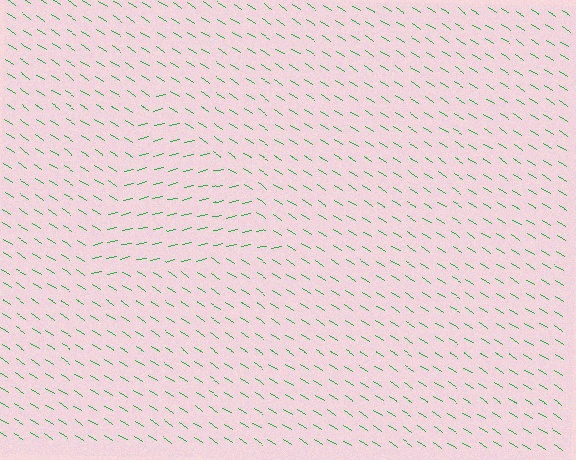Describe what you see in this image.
The image is filled with small green line segments. A triangle region in the image has lines oriented differently from the surrounding lines, creating a visible texture boundary.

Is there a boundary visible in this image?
Yes, there is a texture boundary formed by a change in line orientation.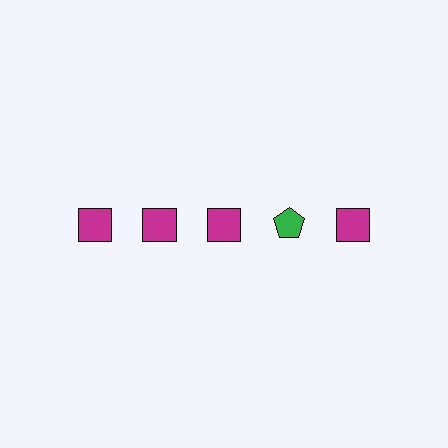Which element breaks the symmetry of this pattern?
The green pentagon in the top row, second from right column breaks the symmetry. All other shapes are magenta squares.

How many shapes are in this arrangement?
There are 5 shapes arranged in a grid pattern.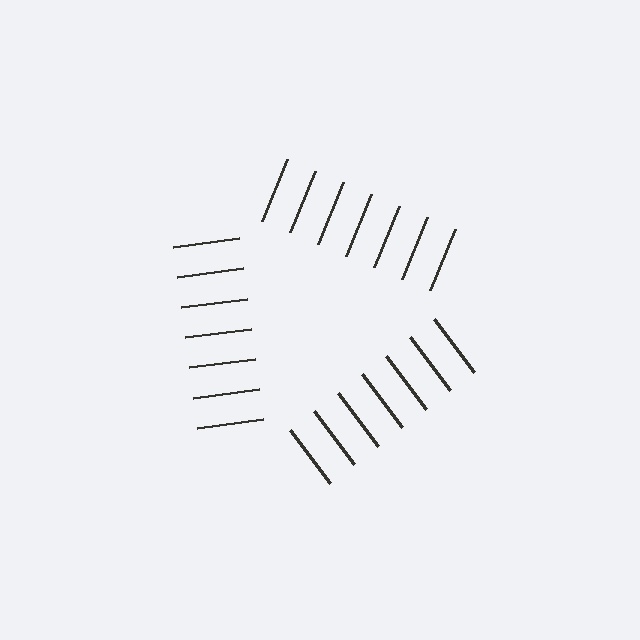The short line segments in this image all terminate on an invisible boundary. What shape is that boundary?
An illusory triangle — the line segments terminate on its edges but no continuous stroke is drawn.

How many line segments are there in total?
21 — 7 along each of the 3 edges.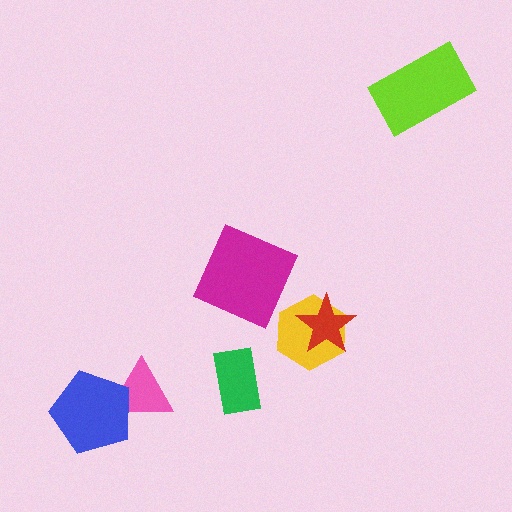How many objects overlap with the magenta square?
0 objects overlap with the magenta square.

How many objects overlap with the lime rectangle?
0 objects overlap with the lime rectangle.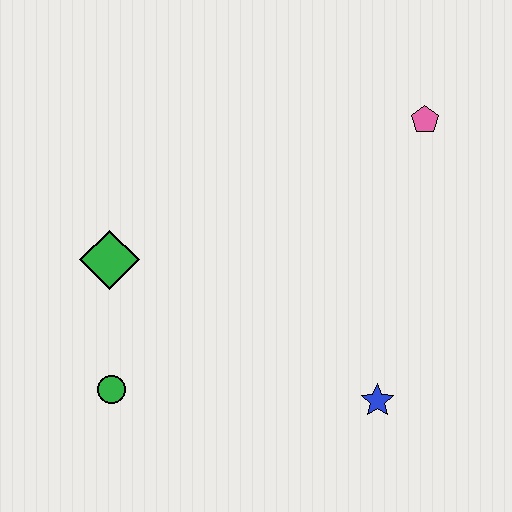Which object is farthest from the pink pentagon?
The green circle is farthest from the pink pentagon.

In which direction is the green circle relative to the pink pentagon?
The green circle is to the left of the pink pentagon.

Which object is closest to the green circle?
The green diamond is closest to the green circle.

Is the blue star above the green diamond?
No